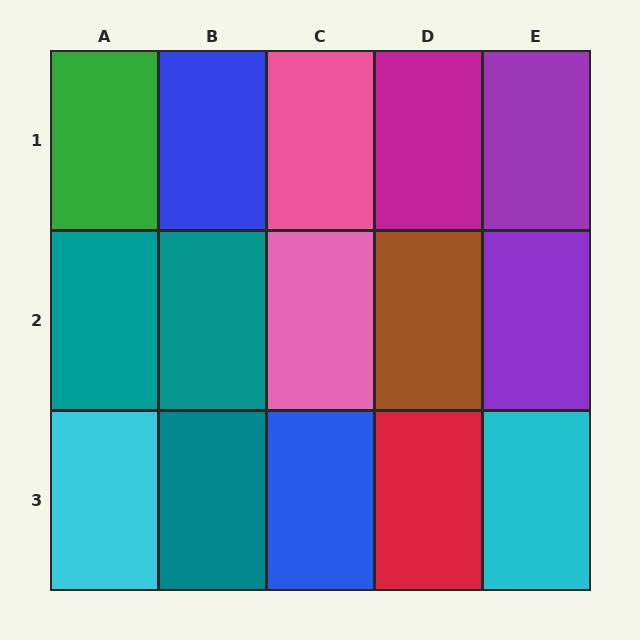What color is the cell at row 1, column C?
Pink.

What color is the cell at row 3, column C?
Blue.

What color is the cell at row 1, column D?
Magenta.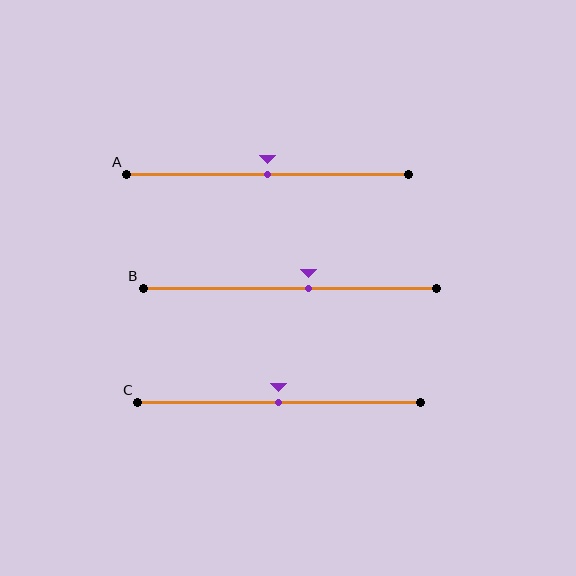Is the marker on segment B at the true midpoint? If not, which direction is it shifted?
No, the marker on segment B is shifted to the right by about 6% of the segment length.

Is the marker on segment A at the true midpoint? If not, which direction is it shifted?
Yes, the marker on segment A is at the true midpoint.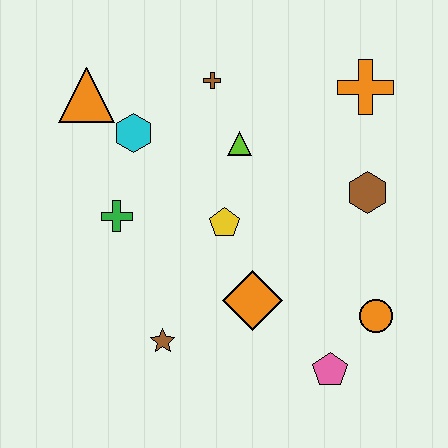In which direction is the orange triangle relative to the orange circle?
The orange triangle is to the left of the orange circle.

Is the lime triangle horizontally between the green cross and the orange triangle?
No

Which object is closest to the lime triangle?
The brown cross is closest to the lime triangle.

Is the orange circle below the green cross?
Yes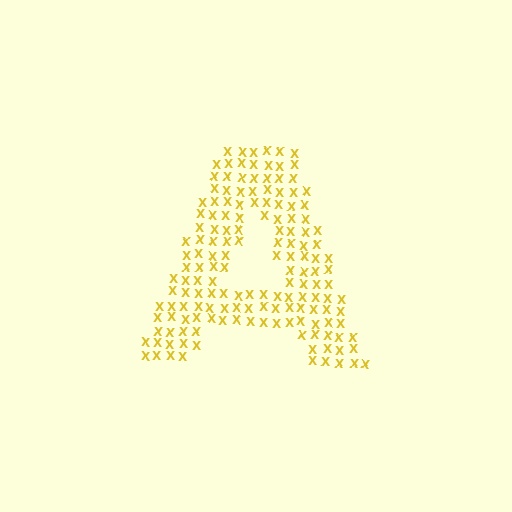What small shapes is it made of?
It is made of small letter X's.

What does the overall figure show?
The overall figure shows the letter A.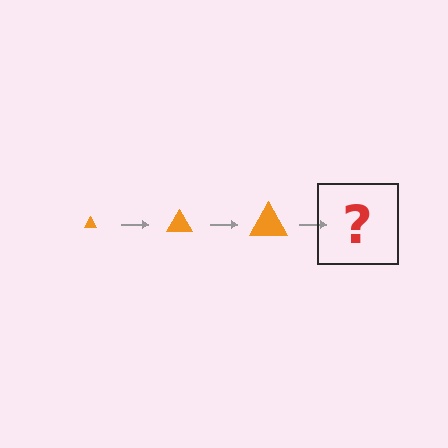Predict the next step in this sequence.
The next step is an orange triangle, larger than the previous one.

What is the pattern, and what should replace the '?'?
The pattern is that the triangle gets progressively larger each step. The '?' should be an orange triangle, larger than the previous one.